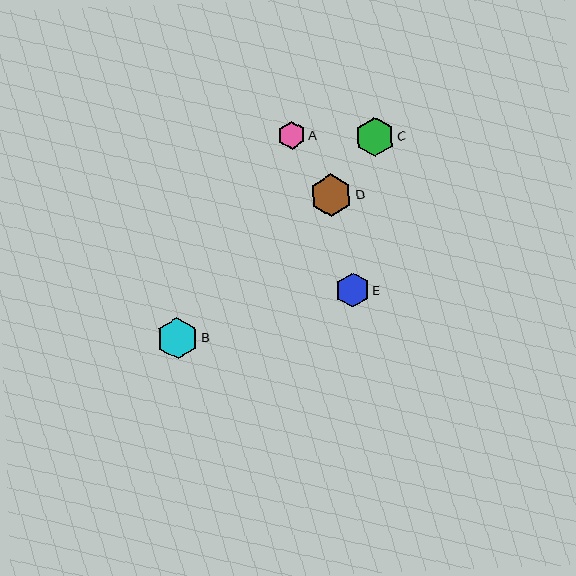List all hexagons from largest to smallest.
From largest to smallest: D, B, C, E, A.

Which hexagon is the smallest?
Hexagon A is the smallest with a size of approximately 28 pixels.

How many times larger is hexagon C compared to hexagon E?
Hexagon C is approximately 1.1 times the size of hexagon E.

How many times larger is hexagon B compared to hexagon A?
Hexagon B is approximately 1.5 times the size of hexagon A.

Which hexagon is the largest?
Hexagon D is the largest with a size of approximately 42 pixels.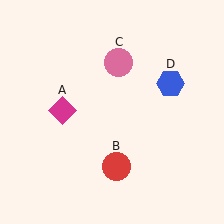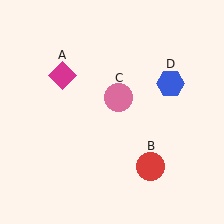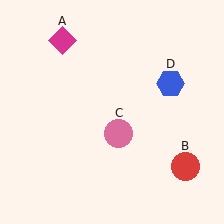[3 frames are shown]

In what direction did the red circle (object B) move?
The red circle (object B) moved right.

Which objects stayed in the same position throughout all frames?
Blue hexagon (object D) remained stationary.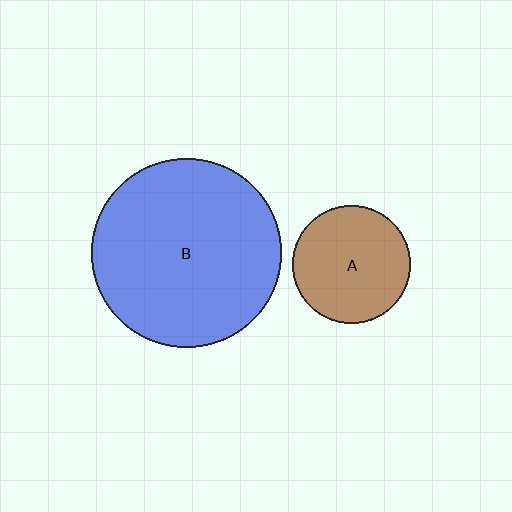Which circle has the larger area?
Circle B (blue).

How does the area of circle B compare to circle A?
Approximately 2.6 times.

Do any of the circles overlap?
No, none of the circles overlap.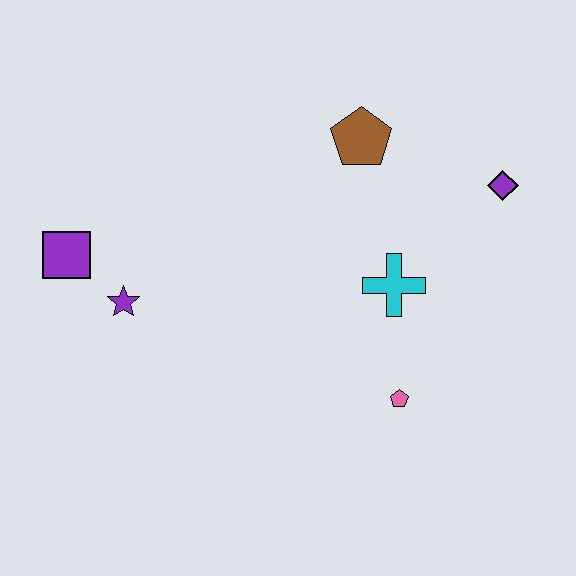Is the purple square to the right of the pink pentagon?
No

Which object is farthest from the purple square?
The purple diamond is farthest from the purple square.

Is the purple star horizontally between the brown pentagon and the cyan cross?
No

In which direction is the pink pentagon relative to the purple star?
The pink pentagon is to the right of the purple star.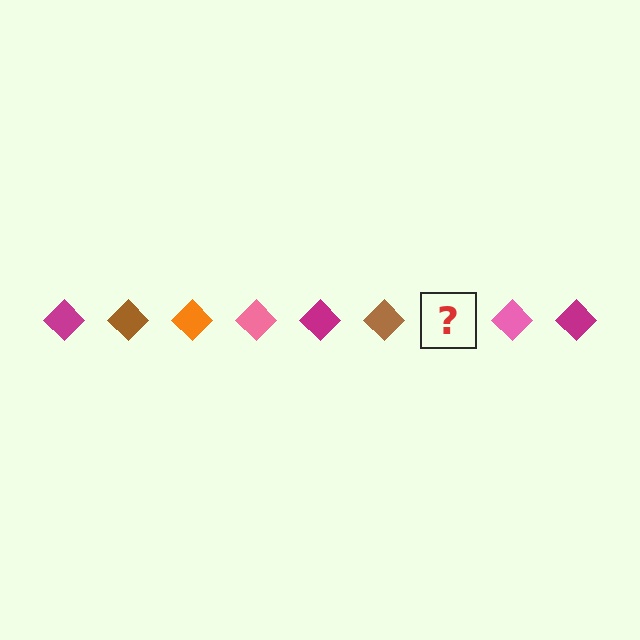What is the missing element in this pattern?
The missing element is an orange diamond.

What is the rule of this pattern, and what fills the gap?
The rule is that the pattern cycles through magenta, brown, orange, pink diamonds. The gap should be filled with an orange diamond.